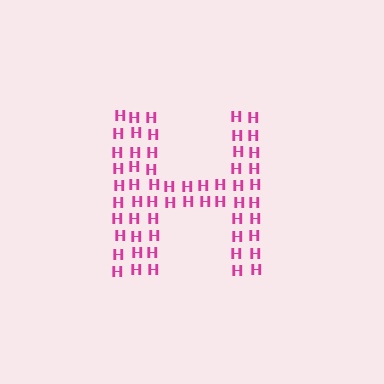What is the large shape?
The large shape is the letter H.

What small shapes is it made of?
It is made of small letter H's.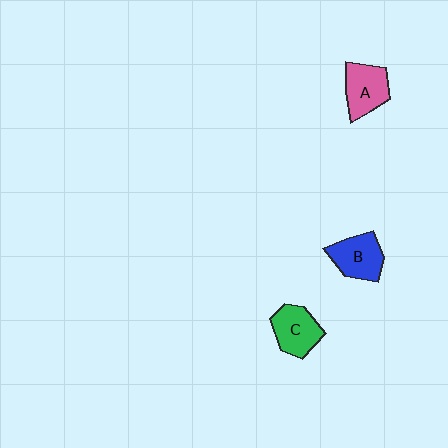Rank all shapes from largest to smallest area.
From largest to smallest: A (pink), B (blue), C (green).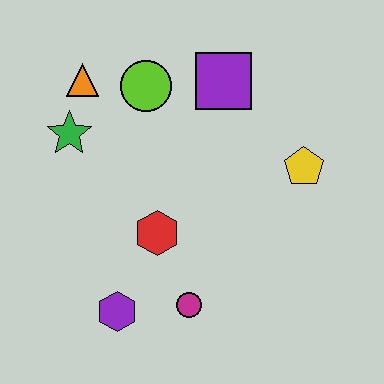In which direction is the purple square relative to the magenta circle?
The purple square is above the magenta circle.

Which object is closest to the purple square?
The lime circle is closest to the purple square.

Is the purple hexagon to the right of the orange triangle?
Yes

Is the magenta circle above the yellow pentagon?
No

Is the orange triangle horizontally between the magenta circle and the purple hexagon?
No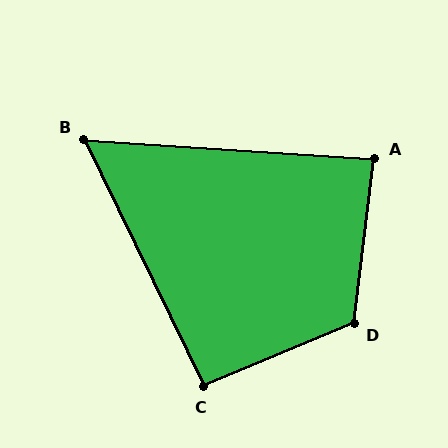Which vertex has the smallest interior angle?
B, at approximately 60 degrees.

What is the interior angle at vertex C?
Approximately 93 degrees (approximately right).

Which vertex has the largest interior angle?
D, at approximately 120 degrees.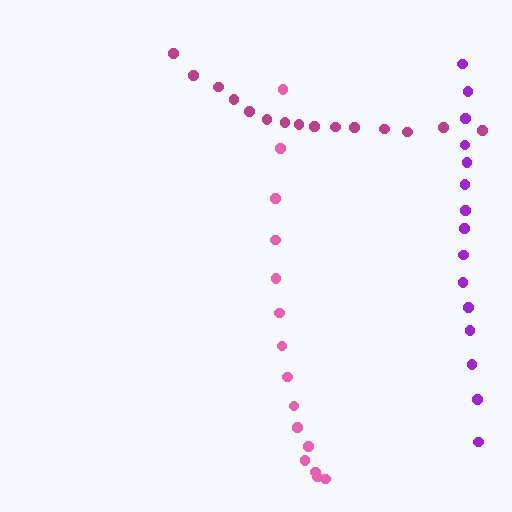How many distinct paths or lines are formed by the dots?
There are 3 distinct paths.